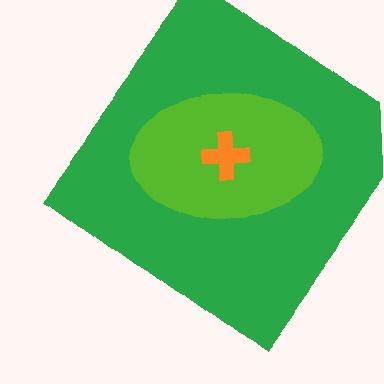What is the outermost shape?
The green diamond.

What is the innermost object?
The orange cross.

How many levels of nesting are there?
3.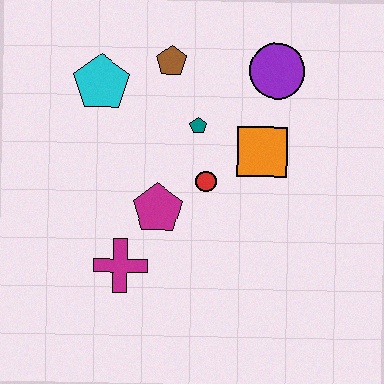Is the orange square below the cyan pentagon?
Yes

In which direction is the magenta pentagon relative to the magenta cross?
The magenta pentagon is above the magenta cross.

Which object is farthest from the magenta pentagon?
The purple circle is farthest from the magenta pentagon.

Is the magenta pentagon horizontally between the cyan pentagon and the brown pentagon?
Yes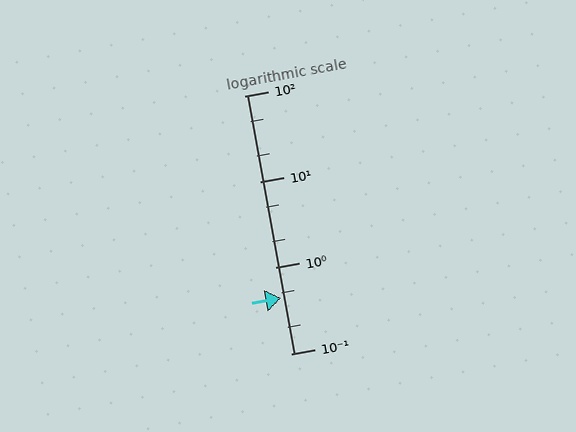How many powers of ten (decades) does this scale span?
The scale spans 3 decades, from 0.1 to 100.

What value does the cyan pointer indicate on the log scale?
The pointer indicates approximately 0.44.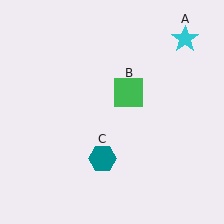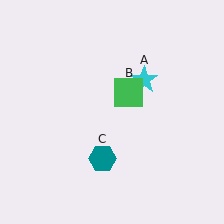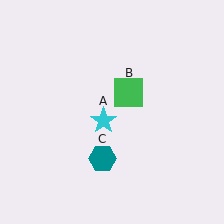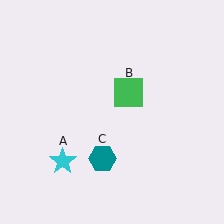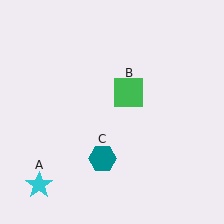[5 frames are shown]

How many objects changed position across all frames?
1 object changed position: cyan star (object A).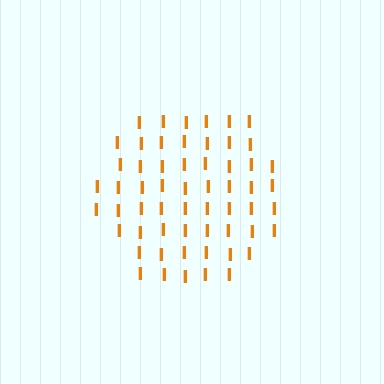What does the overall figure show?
The overall figure shows a hexagon.